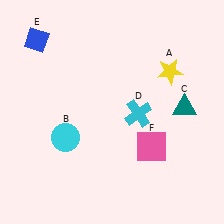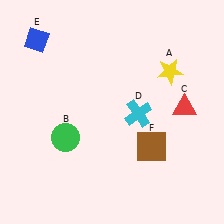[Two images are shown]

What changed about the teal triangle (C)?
In Image 1, C is teal. In Image 2, it changed to red.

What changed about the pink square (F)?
In Image 1, F is pink. In Image 2, it changed to brown.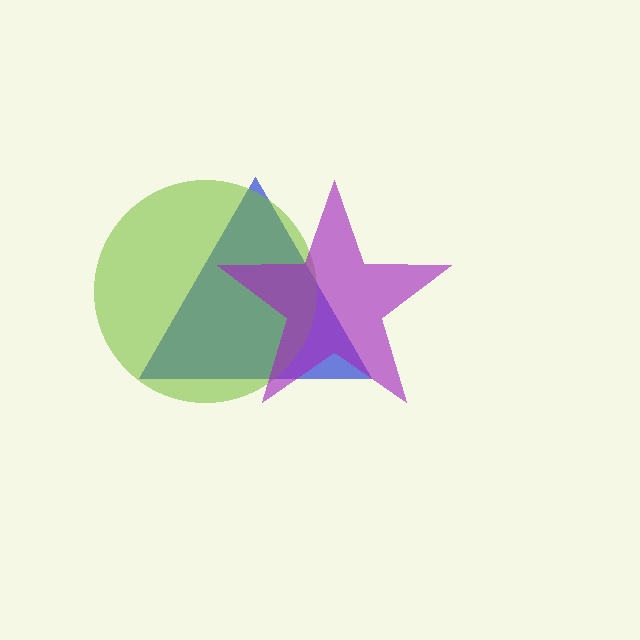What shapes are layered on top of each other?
The layered shapes are: a blue triangle, a lime circle, a purple star.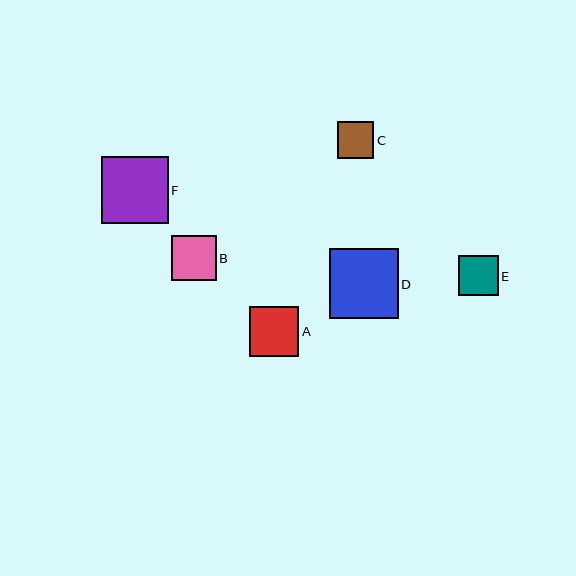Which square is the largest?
Square D is the largest with a size of approximately 69 pixels.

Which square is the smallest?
Square C is the smallest with a size of approximately 36 pixels.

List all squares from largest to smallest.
From largest to smallest: D, F, A, B, E, C.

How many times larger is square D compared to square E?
Square D is approximately 1.7 times the size of square E.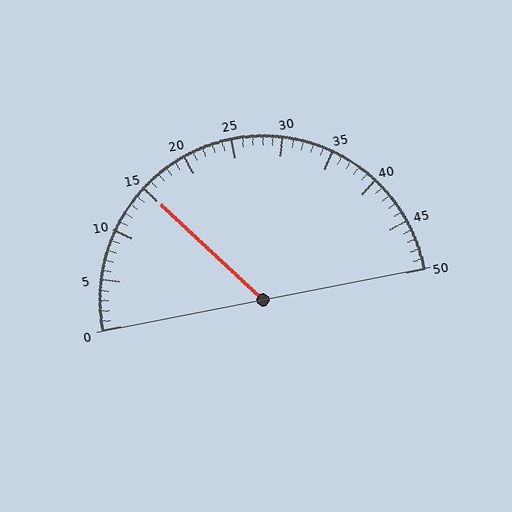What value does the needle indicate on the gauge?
The needle indicates approximately 15.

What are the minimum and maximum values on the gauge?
The gauge ranges from 0 to 50.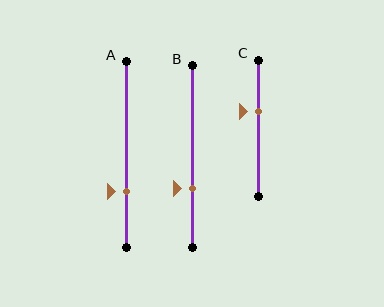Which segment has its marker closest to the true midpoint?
Segment C has its marker closest to the true midpoint.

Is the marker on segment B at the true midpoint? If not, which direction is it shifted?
No, the marker on segment B is shifted downward by about 17% of the segment length.